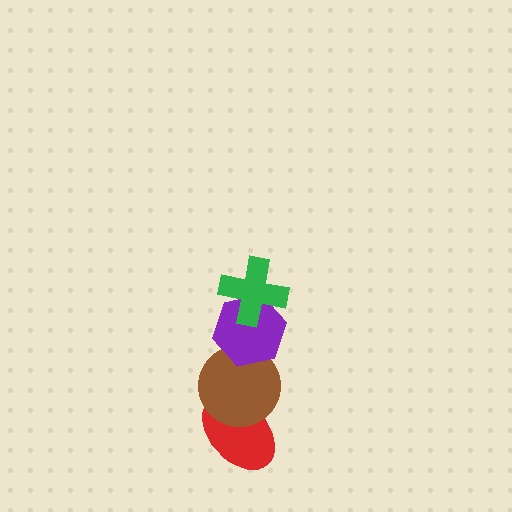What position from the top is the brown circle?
The brown circle is 3rd from the top.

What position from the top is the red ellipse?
The red ellipse is 4th from the top.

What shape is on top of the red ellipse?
The brown circle is on top of the red ellipse.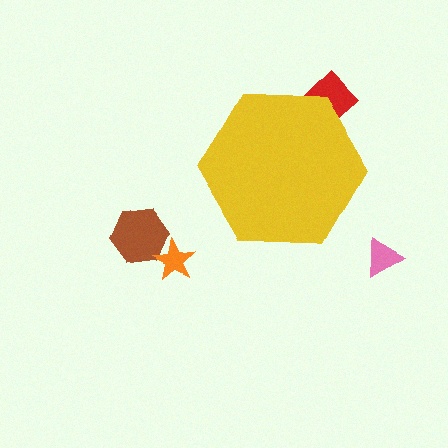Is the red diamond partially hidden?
Yes, the red diamond is partially hidden behind the yellow hexagon.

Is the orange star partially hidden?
No, the orange star is fully visible.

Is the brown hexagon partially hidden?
No, the brown hexagon is fully visible.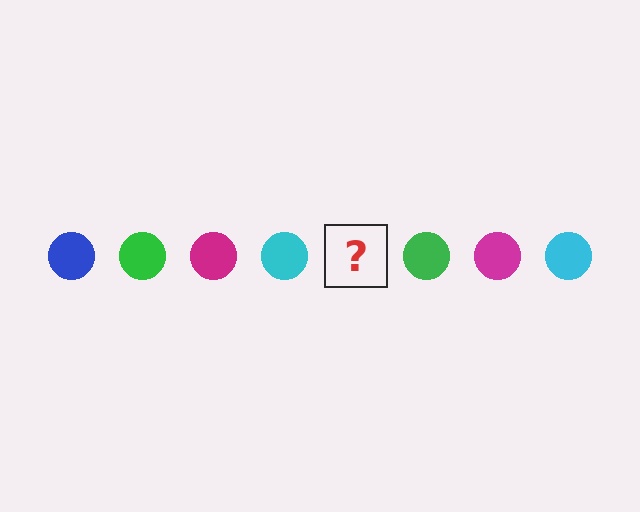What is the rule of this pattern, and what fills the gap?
The rule is that the pattern cycles through blue, green, magenta, cyan circles. The gap should be filled with a blue circle.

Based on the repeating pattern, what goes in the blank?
The blank should be a blue circle.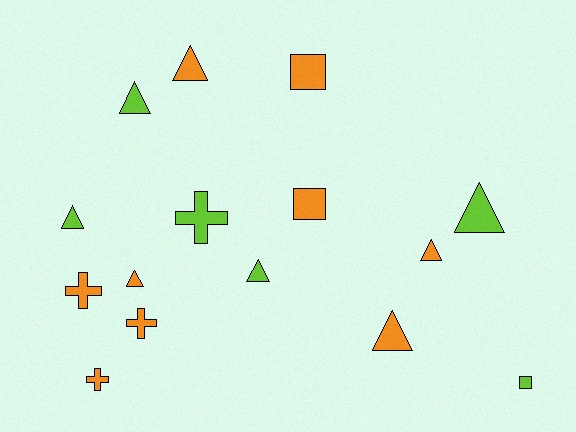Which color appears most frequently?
Orange, with 9 objects.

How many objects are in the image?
There are 15 objects.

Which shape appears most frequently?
Triangle, with 8 objects.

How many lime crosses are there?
There is 1 lime cross.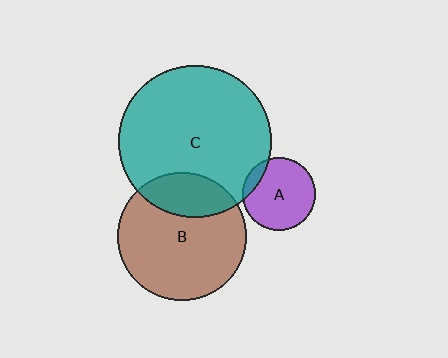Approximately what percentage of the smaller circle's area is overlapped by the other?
Approximately 10%.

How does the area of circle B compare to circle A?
Approximately 3.1 times.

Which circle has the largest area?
Circle C (teal).